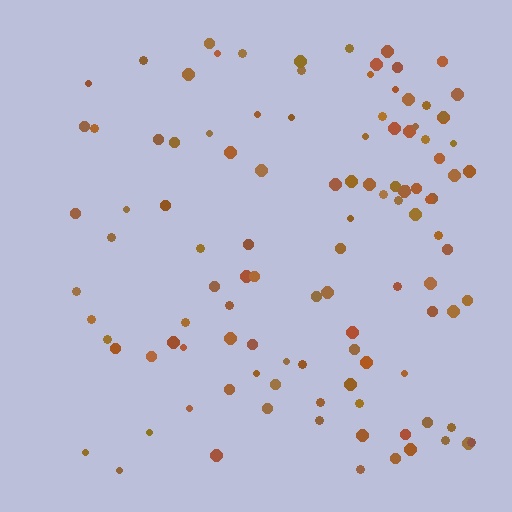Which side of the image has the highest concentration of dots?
The right.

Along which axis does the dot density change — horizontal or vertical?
Horizontal.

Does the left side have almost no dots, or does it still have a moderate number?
Still a moderate number, just noticeably fewer than the right.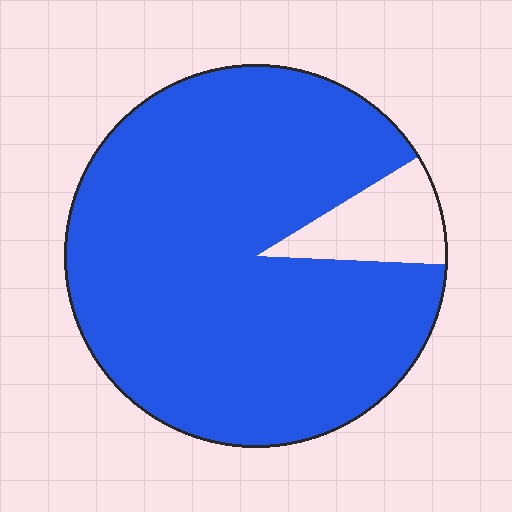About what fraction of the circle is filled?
About nine tenths (9/10).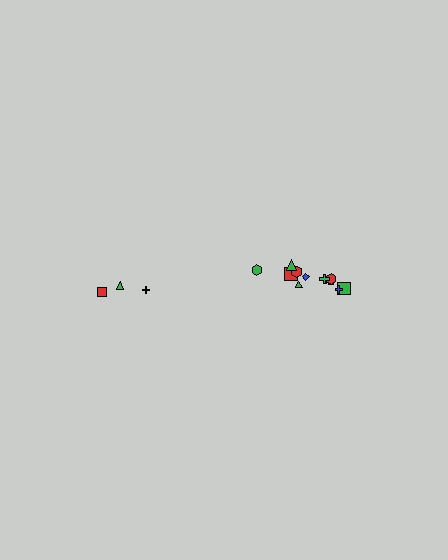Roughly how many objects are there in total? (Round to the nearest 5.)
Roughly 15 objects in total.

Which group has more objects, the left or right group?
The right group.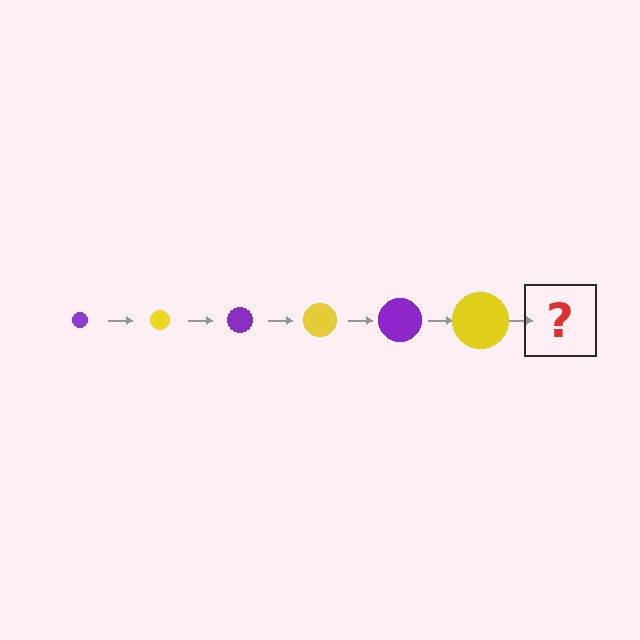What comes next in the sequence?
The next element should be a purple circle, larger than the previous one.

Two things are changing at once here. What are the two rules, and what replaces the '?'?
The two rules are that the circle grows larger each step and the color cycles through purple and yellow. The '?' should be a purple circle, larger than the previous one.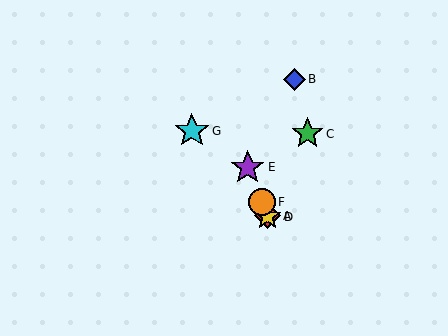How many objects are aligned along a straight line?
4 objects (A, D, E, F) are aligned along a straight line.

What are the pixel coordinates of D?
Object D is at (268, 217).